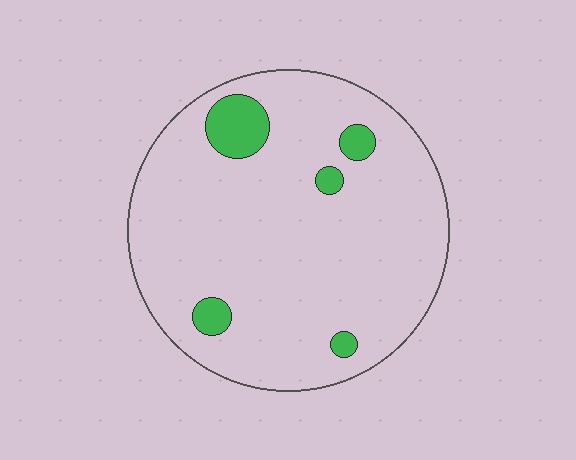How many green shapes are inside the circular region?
5.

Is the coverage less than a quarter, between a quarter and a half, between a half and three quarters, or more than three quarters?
Less than a quarter.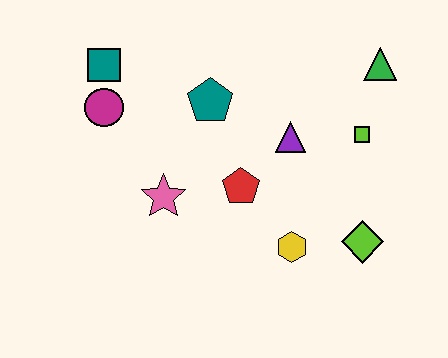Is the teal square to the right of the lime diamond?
No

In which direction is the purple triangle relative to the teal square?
The purple triangle is to the right of the teal square.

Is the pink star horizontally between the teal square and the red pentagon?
Yes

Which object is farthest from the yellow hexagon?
The teal square is farthest from the yellow hexagon.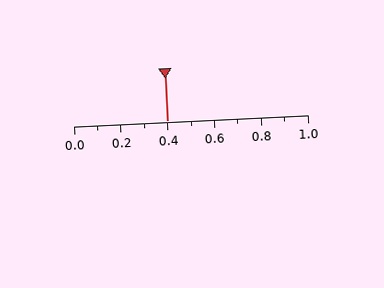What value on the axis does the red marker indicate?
The marker indicates approximately 0.4.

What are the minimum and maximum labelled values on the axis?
The axis runs from 0.0 to 1.0.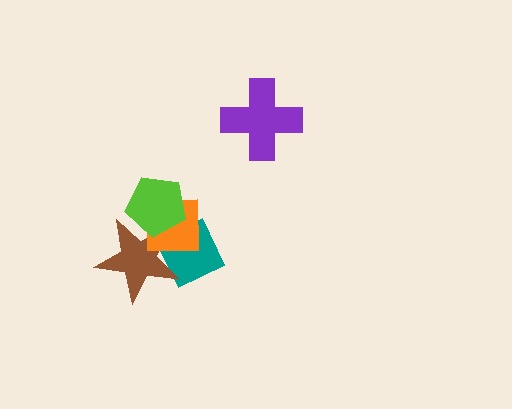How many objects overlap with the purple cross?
0 objects overlap with the purple cross.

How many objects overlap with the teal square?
2 objects overlap with the teal square.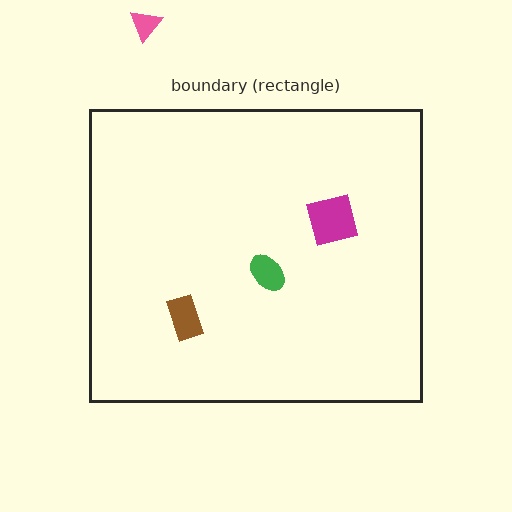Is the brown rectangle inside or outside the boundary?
Inside.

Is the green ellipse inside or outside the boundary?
Inside.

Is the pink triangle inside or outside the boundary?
Outside.